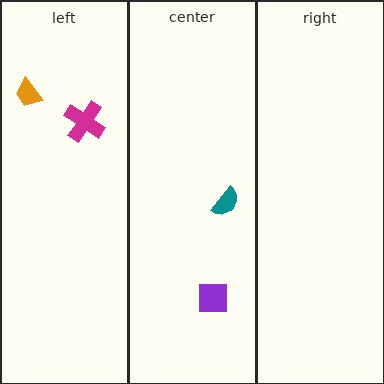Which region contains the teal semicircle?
The center region.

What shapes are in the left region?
The orange trapezoid, the magenta cross.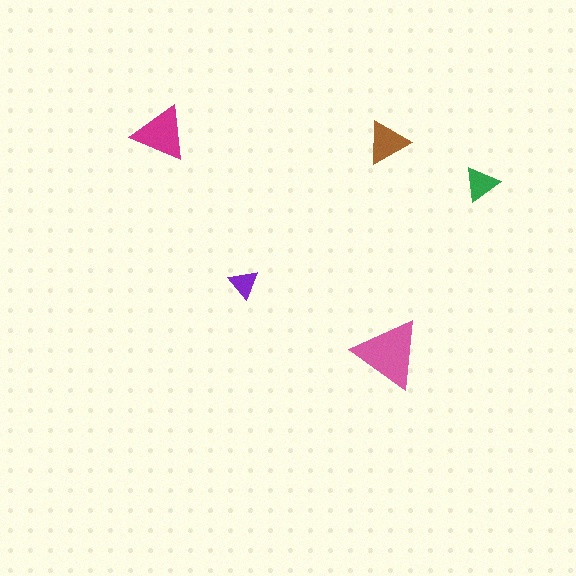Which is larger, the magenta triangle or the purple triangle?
The magenta one.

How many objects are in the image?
There are 5 objects in the image.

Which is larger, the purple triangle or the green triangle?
The green one.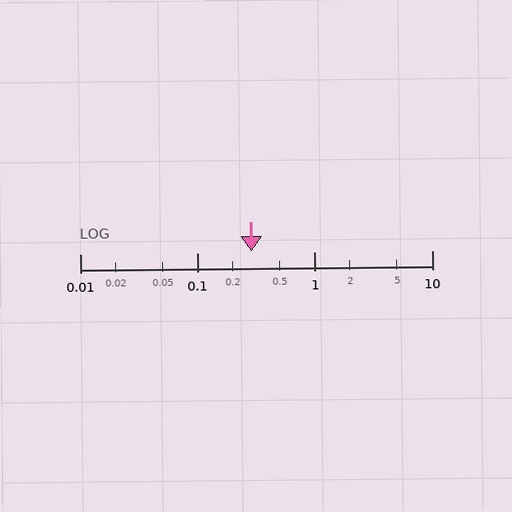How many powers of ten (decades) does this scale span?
The scale spans 3 decades, from 0.01 to 10.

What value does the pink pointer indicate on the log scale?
The pointer indicates approximately 0.29.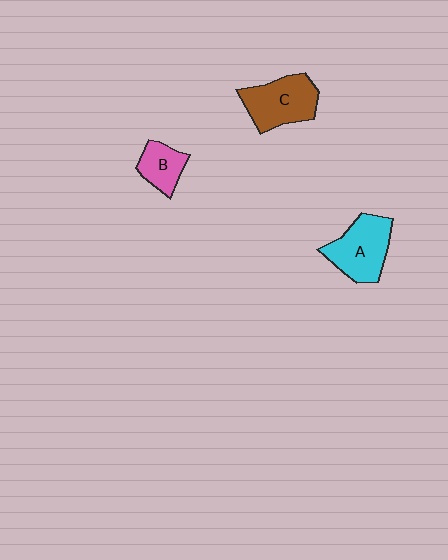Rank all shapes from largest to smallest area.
From largest to smallest: A (cyan), C (brown), B (pink).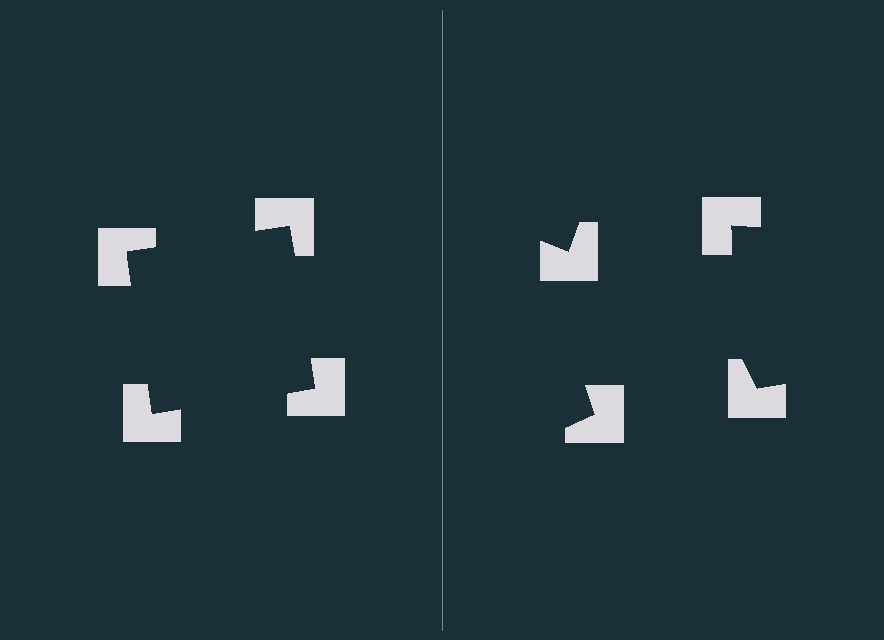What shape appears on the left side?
An illusory square.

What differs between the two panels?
The notched squares are positioned identically on both sides; only the wedge orientations differ. On the left they align to a square; on the right they are misaligned.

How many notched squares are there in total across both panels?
8 — 4 on each side.